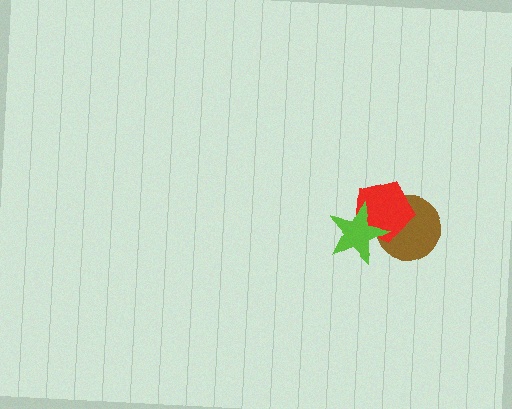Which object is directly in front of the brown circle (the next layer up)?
The red pentagon is directly in front of the brown circle.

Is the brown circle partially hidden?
Yes, it is partially covered by another shape.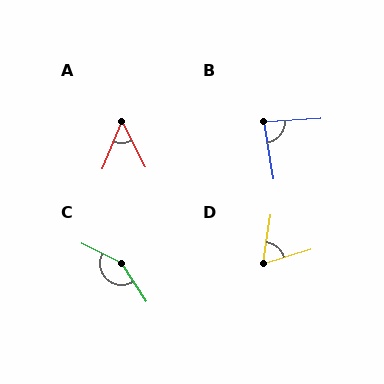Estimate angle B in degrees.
Approximately 84 degrees.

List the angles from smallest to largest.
A (50°), D (64°), B (84°), C (150°).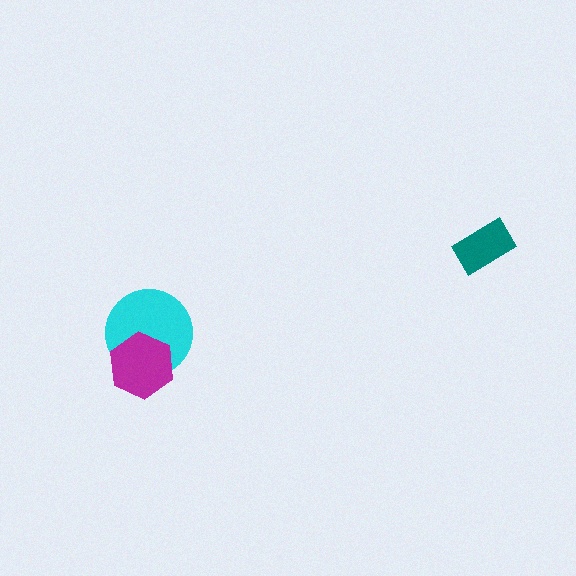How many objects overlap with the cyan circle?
1 object overlaps with the cyan circle.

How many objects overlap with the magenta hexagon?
1 object overlaps with the magenta hexagon.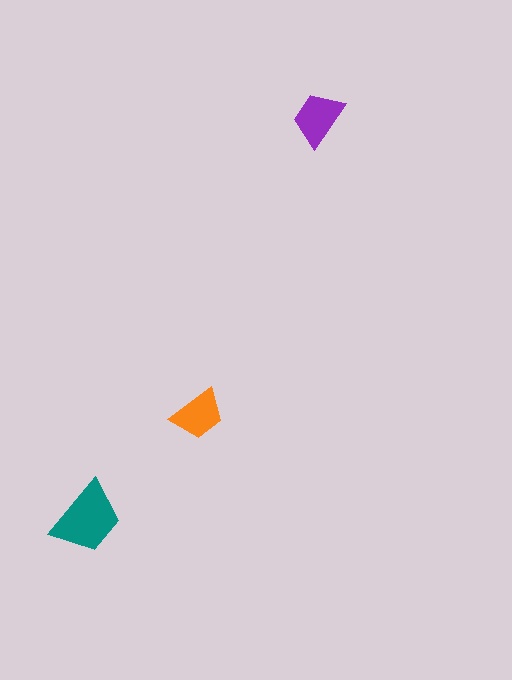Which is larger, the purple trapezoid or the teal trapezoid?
The teal one.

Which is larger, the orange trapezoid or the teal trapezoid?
The teal one.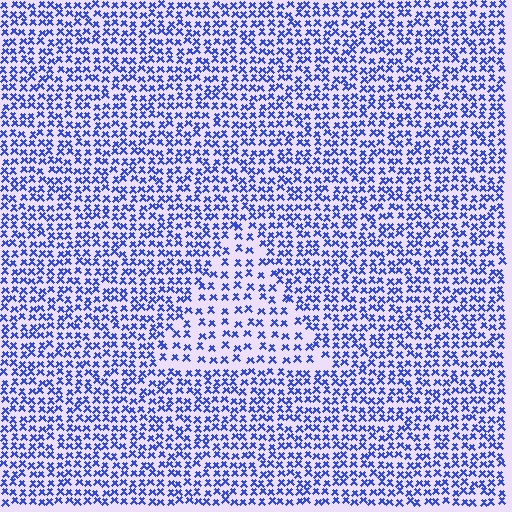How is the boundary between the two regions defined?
The boundary is defined by a change in element density (approximately 1.7x ratio). All elements are the same color, size, and shape.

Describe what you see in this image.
The image contains small blue elements arranged at two different densities. A triangle-shaped region is visible where the elements are less densely packed than the surrounding area.